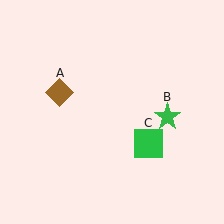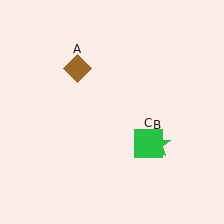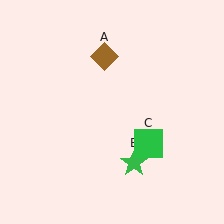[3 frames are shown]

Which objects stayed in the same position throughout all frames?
Green square (object C) remained stationary.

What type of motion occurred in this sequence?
The brown diamond (object A), green star (object B) rotated clockwise around the center of the scene.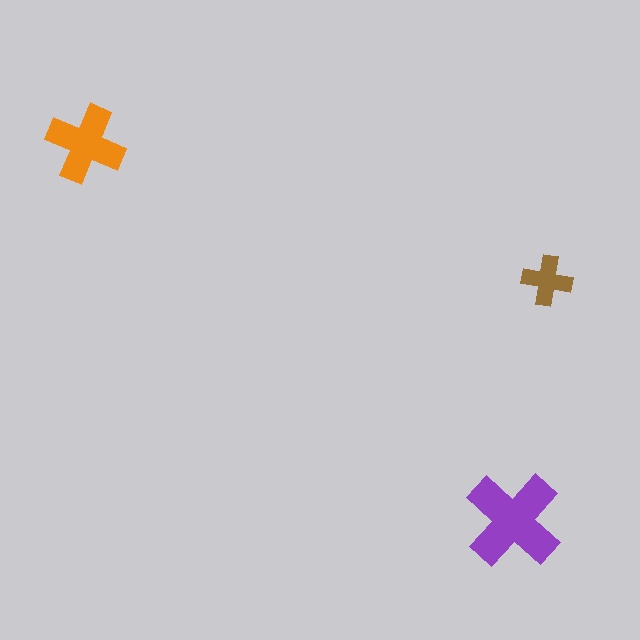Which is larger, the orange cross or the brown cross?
The orange one.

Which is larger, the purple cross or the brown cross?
The purple one.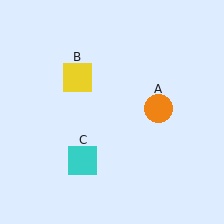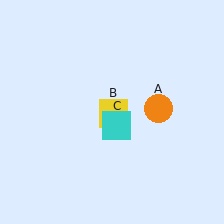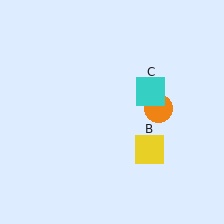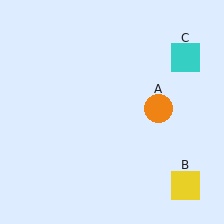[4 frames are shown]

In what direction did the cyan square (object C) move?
The cyan square (object C) moved up and to the right.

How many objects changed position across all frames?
2 objects changed position: yellow square (object B), cyan square (object C).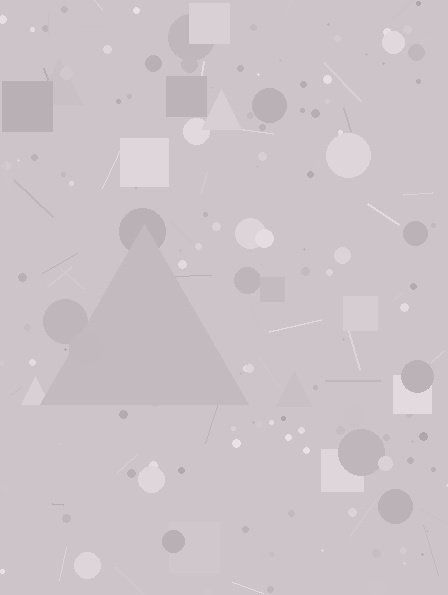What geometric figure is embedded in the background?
A triangle is embedded in the background.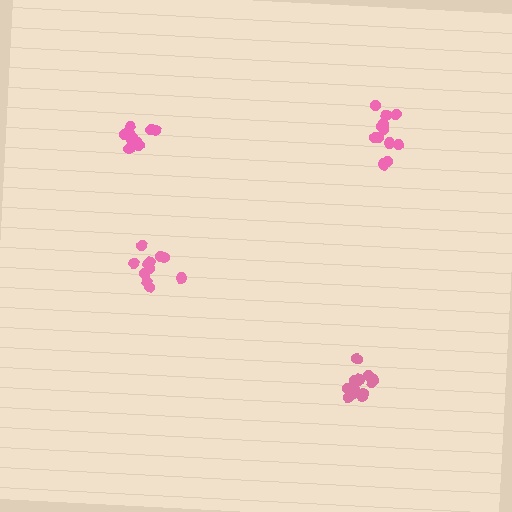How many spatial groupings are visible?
There are 4 spatial groupings.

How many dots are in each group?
Group 1: 12 dots, Group 2: 12 dots, Group 3: 11 dots, Group 4: 10 dots (45 total).